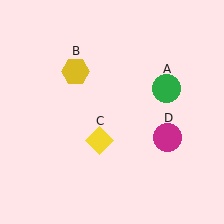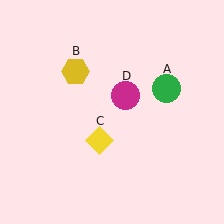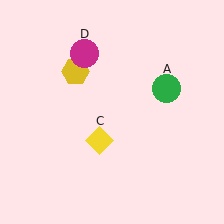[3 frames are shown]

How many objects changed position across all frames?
1 object changed position: magenta circle (object D).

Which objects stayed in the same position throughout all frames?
Green circle (object A) and yellow hexagon (object B) and yellow diamond (object C) remained stationary.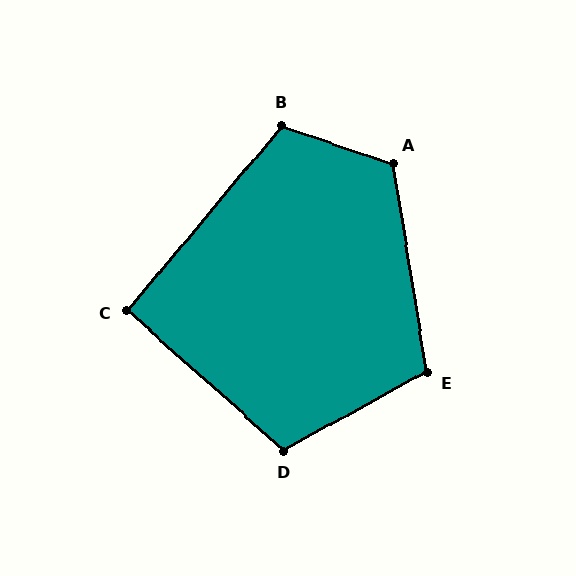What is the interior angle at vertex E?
Approximately 109 degrees (obtuse).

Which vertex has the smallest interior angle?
C, at approximately 92 degrees.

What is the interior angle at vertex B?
Approximately 111 degrees (obtuse).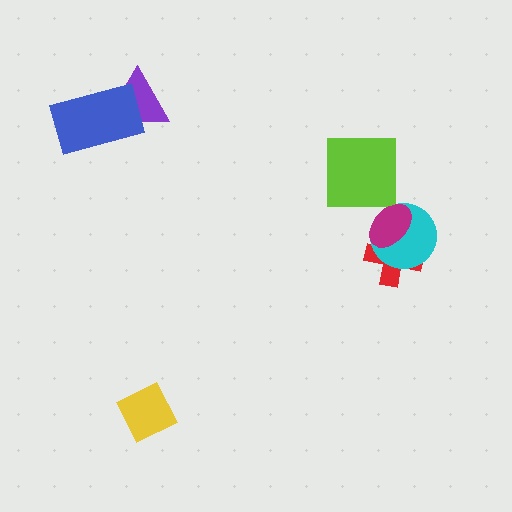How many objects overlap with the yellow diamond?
0 objects overlap with the yellow diamond.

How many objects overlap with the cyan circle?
2 objects overlap with the cyan circle.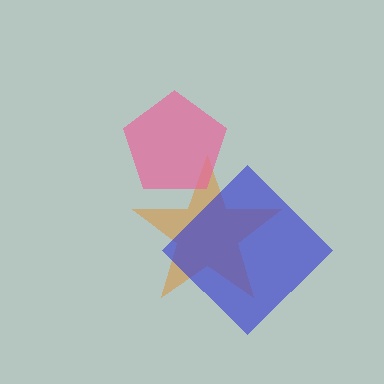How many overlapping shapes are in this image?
There are 3 overlapping shapes in the image.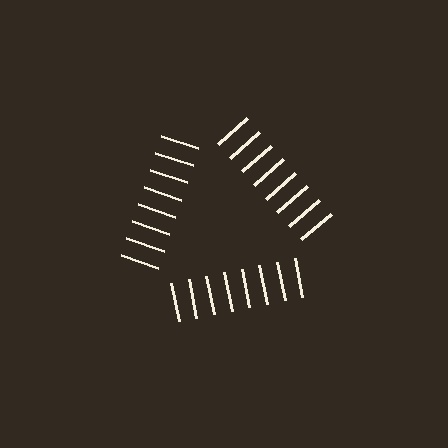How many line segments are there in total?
24 — 8 along each of the 3 edges.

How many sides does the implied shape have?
3 sides — the line-ends trace a triangle.